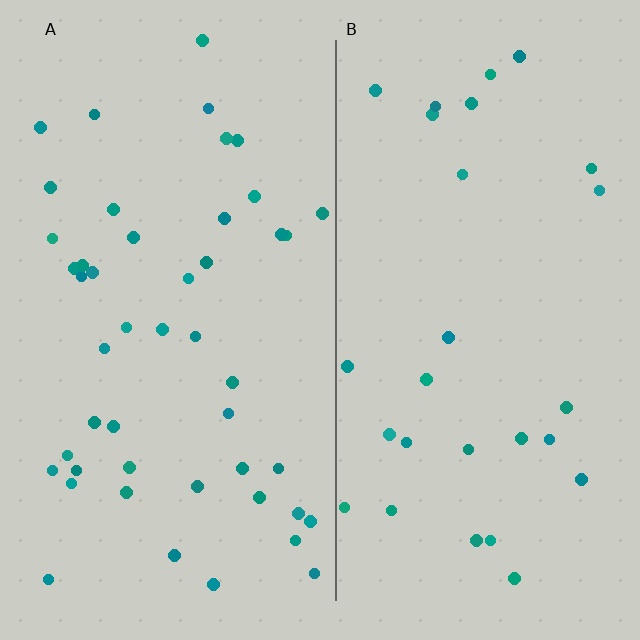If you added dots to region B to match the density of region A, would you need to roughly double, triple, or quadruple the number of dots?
Approximately double.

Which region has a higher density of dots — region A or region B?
A (the left).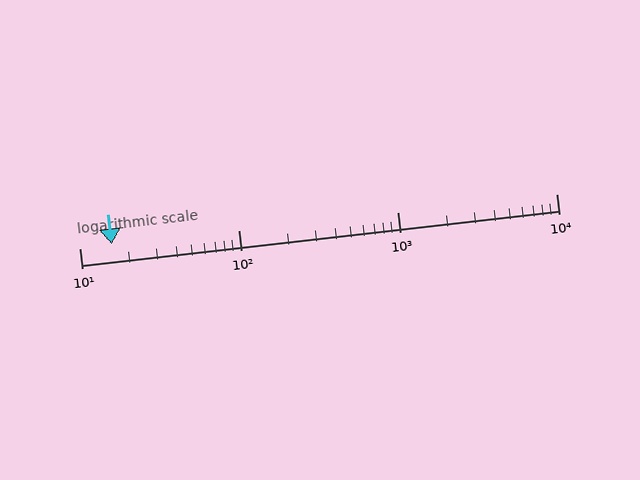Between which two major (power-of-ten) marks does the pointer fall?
The pointer is between 10 and 100.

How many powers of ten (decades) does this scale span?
The scale spans 3 decades, from 10 to 10000.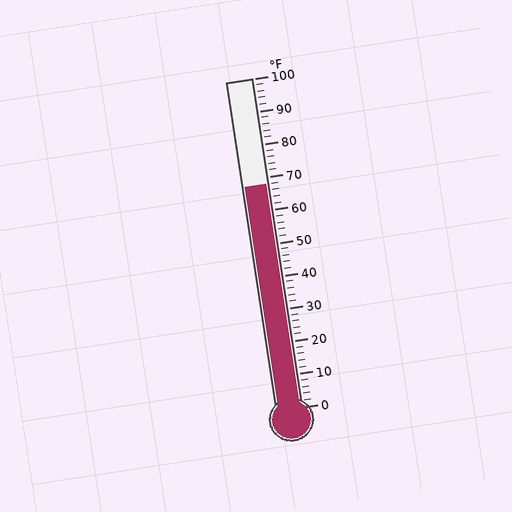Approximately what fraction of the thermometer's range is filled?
The thermometer is filled to approximately 70% of its range.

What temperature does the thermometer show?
The thermometer shows approximately 68°F.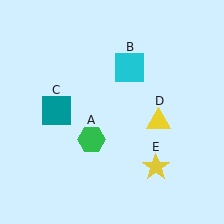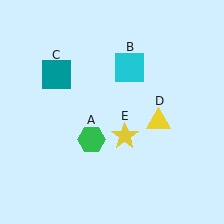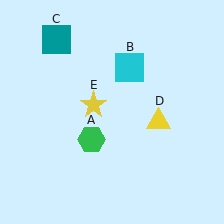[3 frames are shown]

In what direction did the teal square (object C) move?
The teal square (object C) moved up.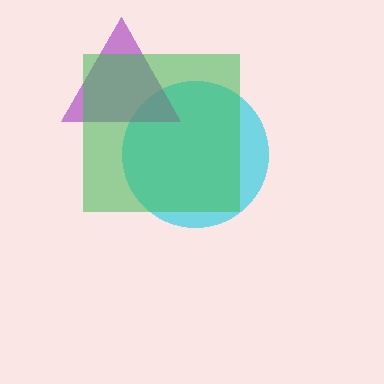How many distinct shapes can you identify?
There are 3 distinct shapes: a cyan circle, a purple triangle, a green square.